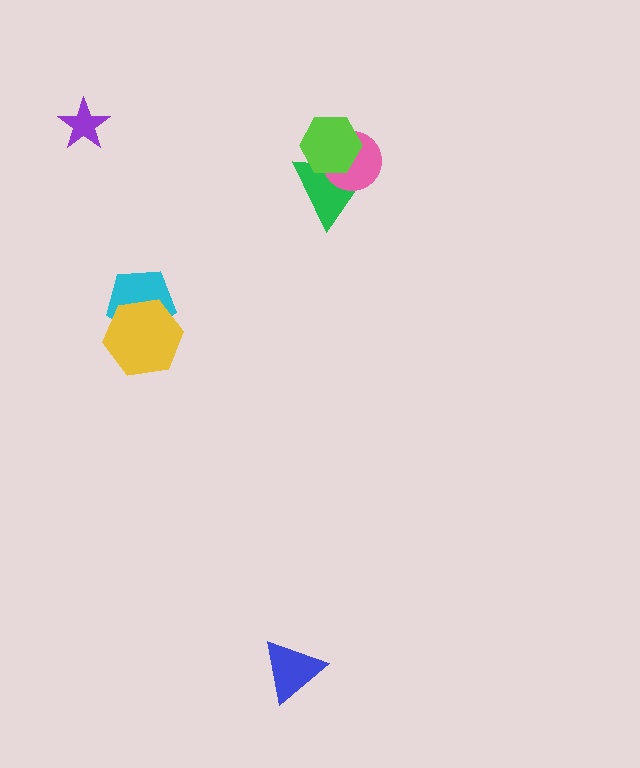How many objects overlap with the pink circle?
2 objects overlap with the pink circle.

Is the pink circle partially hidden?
Yes, it is partially covered by another shape.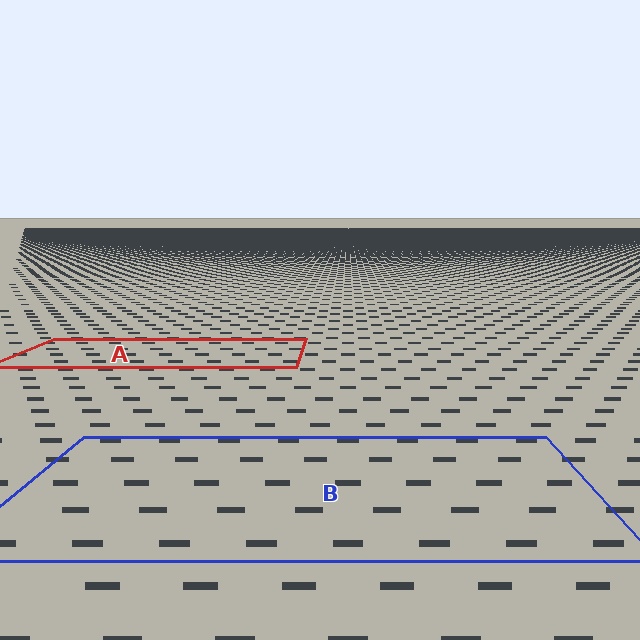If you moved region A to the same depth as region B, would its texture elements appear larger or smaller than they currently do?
They would appear larger. At a closer depth, the same texture elements are projected at a bigger on-screen size.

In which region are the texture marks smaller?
The texture marks are smaller in region A, because it is farther away.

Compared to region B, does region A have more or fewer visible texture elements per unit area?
Region A has more texture elements per unit area — they are packed more densely because it is farther away.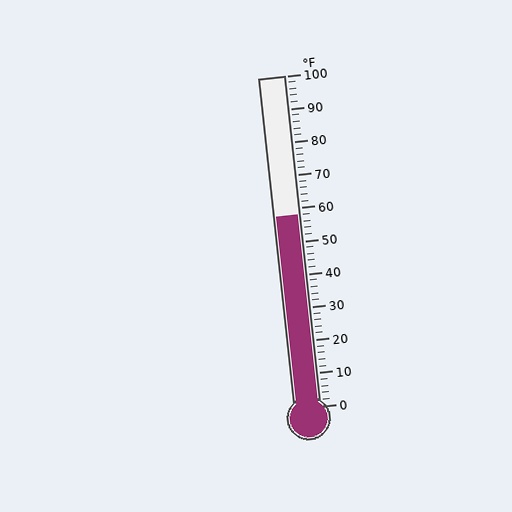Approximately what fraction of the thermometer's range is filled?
The thermometer is filled to approximately 60% of its range.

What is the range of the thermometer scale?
The thermometer scale ranges from 0°F to 100°F.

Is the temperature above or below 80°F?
The temperature is below 80°F.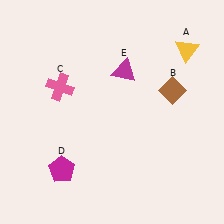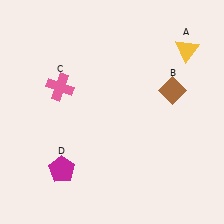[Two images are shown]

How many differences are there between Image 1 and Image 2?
There is 1 difference between the two images.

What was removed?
The magenta triangle (E) was removed in Image 2.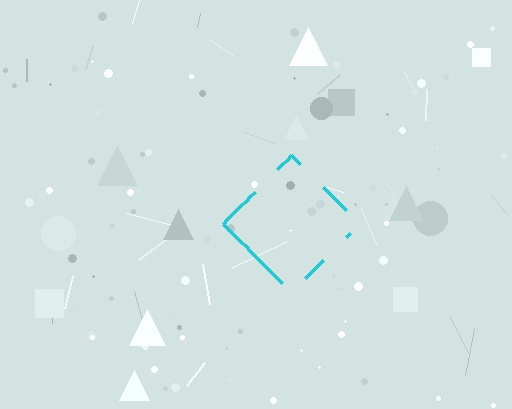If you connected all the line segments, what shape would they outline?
They would outline a diamond.